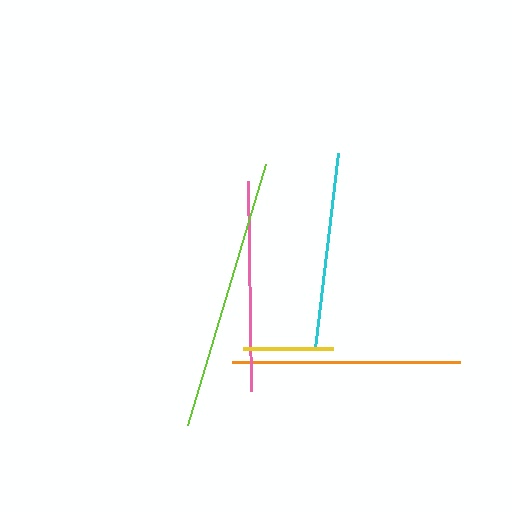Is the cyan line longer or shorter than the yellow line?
The cyan line is longer than the yellow line.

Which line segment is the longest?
The lime line is the longest at approximately 273 pixels.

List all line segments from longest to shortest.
From longest to shortest: lime, orange, pink, cyan, yellow.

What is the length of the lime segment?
The lime segment is approximately 273 pixels long.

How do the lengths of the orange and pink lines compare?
The orange and pink lines are approximately the same length.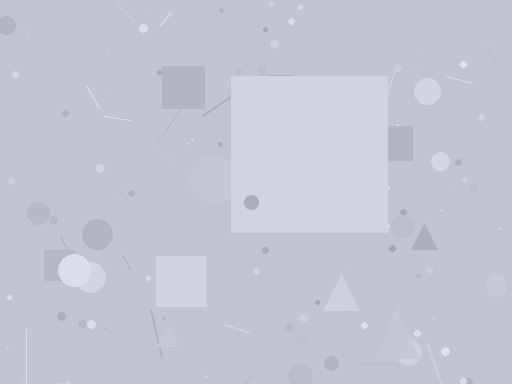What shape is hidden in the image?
A square is hidden in the image.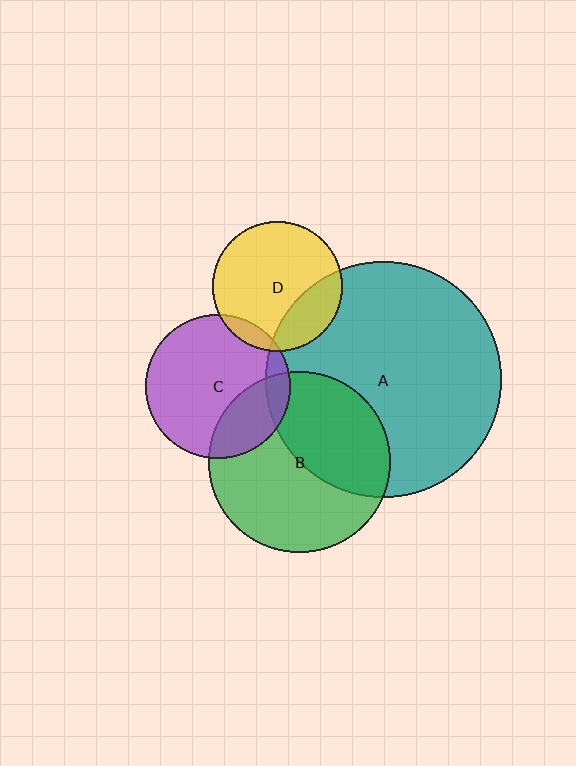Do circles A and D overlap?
Yes.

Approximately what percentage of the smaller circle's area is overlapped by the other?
Approximately 25%.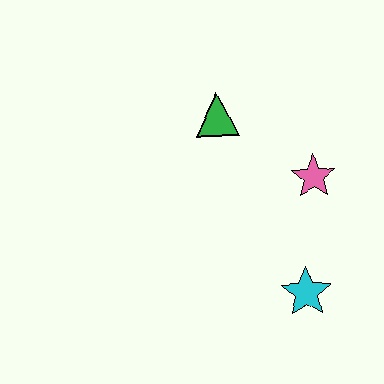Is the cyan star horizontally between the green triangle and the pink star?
Yes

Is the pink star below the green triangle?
Yes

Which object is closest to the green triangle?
The pink star is closest to the green triangle.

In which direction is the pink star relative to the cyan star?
The pink star is above the cyan star.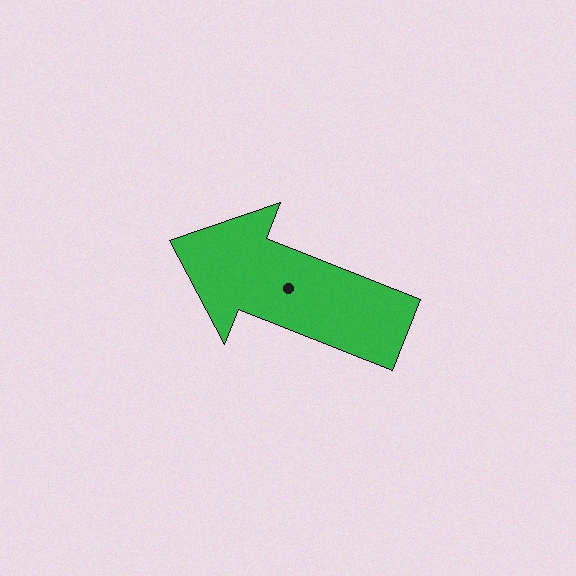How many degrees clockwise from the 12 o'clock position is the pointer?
Approximately 292 degrees.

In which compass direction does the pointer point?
West.